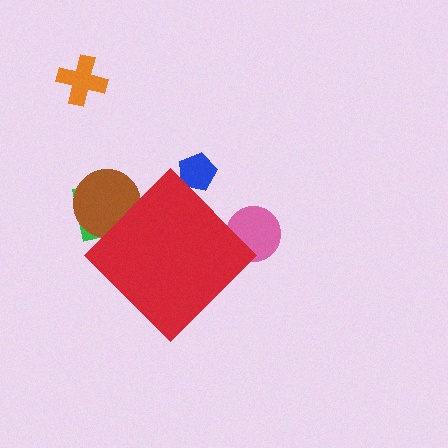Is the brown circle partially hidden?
Yes, the brown circle is partially hidden behind the red diamond.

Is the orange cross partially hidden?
No, the orange cross is fully visible.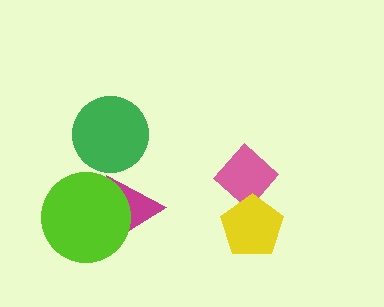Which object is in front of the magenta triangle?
The lime circle is in front of the magenta triangle.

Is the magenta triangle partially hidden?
Yes, it is partially covered by another shape.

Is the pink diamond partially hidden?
Yes, it is partially covered by another shape.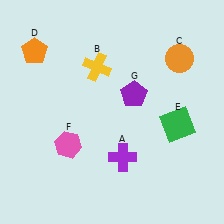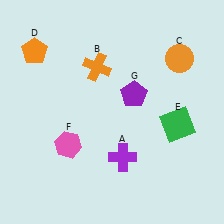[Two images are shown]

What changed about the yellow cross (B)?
In Image 1, B is yellow. In Image 2, it changed to orange.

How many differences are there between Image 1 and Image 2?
There is 1 difference between the two images.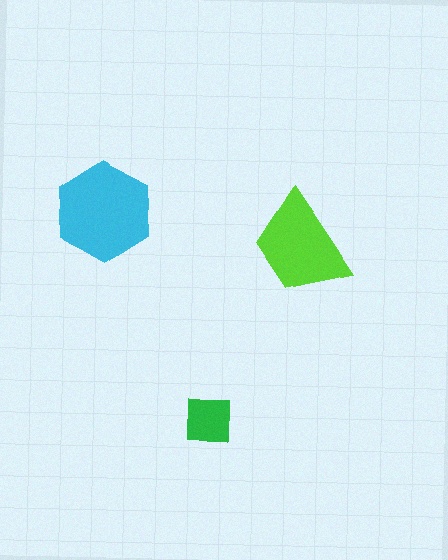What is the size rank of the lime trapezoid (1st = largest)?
2nd.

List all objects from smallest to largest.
The green square, the lime trapezoid, the cyan hexagon.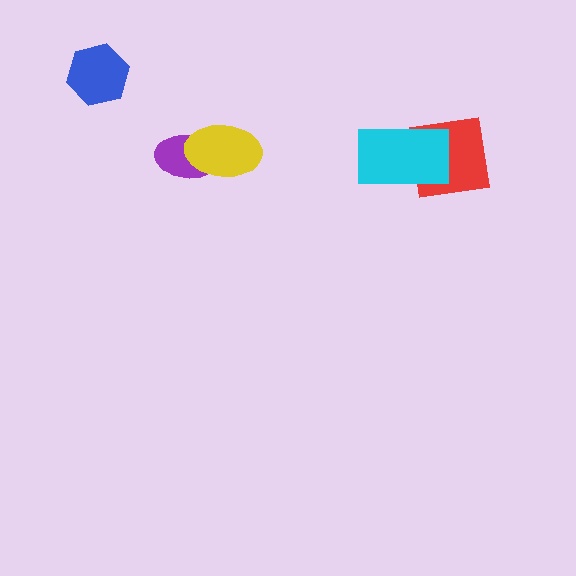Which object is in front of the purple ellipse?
The yellow ellipse is in front of the purple ellipse.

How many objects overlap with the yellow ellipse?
1 object overlaps with the yellow ellipse.